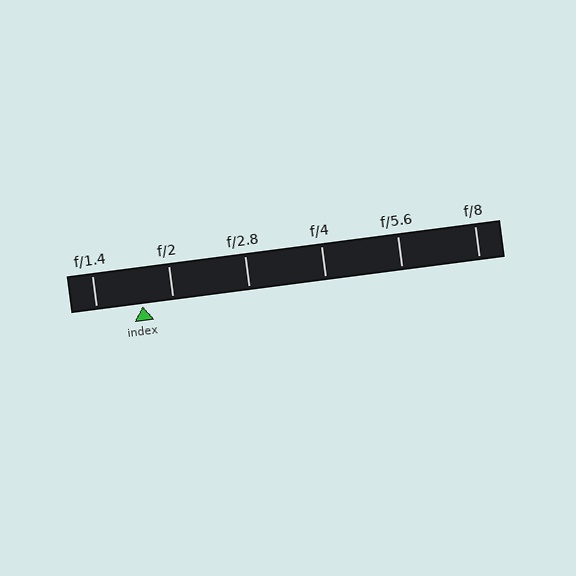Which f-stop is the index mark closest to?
The index mark is closest to f/2.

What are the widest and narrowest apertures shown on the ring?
The widest aperture shown is f/1.4 and the narrowest is f/8.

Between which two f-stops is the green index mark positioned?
The index mark is between f/1.4 and f/2.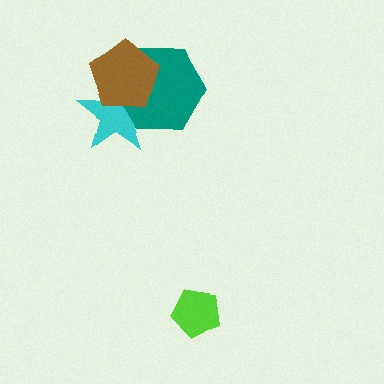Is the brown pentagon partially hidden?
No, no other shape covers it.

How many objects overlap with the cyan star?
2 objects overlap with the cyan star.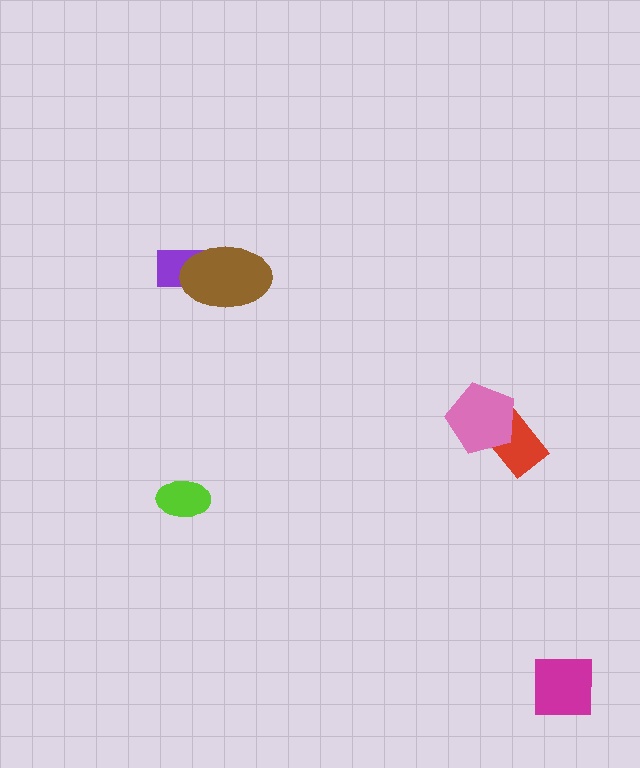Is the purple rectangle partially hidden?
Yes, it is partially covered by another shape.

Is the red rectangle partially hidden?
Yes, it is partially covered by another shape.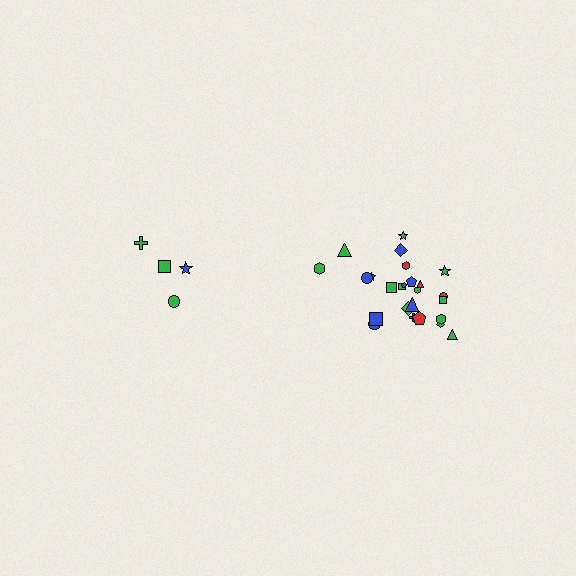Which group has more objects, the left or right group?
The right group.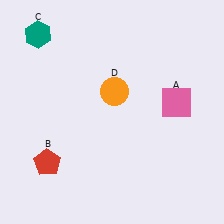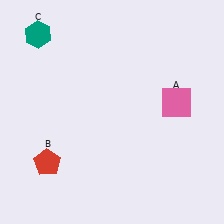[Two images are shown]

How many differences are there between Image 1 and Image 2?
There is 1 difference between the two images.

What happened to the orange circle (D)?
The orange circle (D) was removed in Image 2. It was in the top-right area of Image 1.